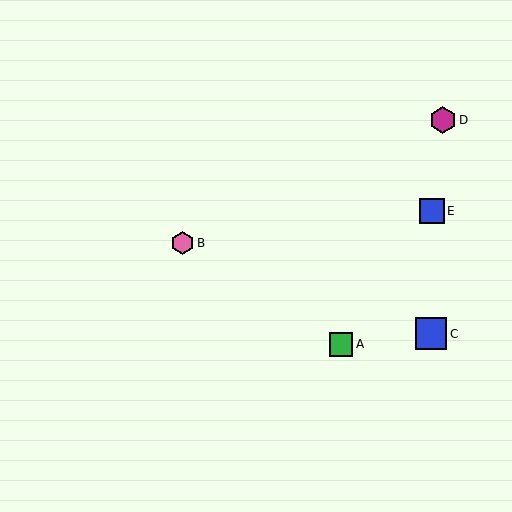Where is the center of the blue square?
The center of the blue square is at (431, 334).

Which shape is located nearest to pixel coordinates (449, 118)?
The magenta hexagon (labeled D) at (443, 120) is nearest to that location.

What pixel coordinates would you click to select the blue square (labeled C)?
Click at (431, 334) to select the blue square C.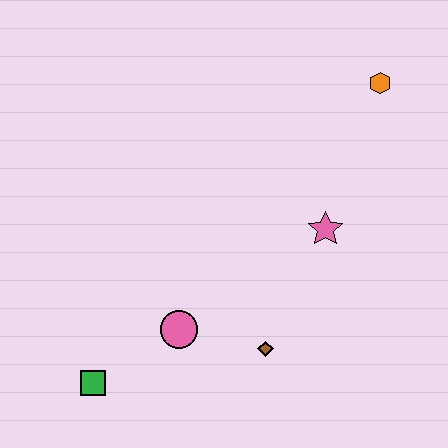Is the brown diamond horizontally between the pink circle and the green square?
No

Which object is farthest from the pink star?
The green square is farthest from the pink star.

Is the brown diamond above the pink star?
No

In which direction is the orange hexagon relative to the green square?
The orange hexagon is above the green square.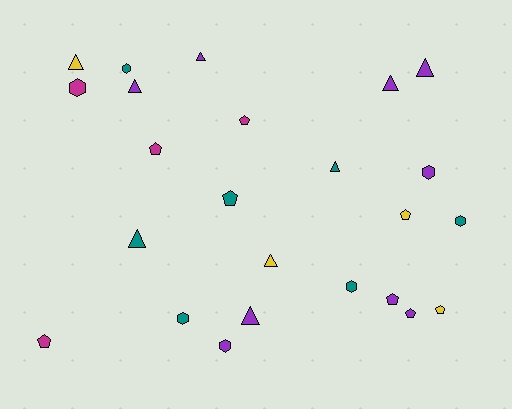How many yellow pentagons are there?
There are 2 yellow pentagons.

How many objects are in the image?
There are 24 objects.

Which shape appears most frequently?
Triangle, with 9 objects.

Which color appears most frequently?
Purple, with 9 objects.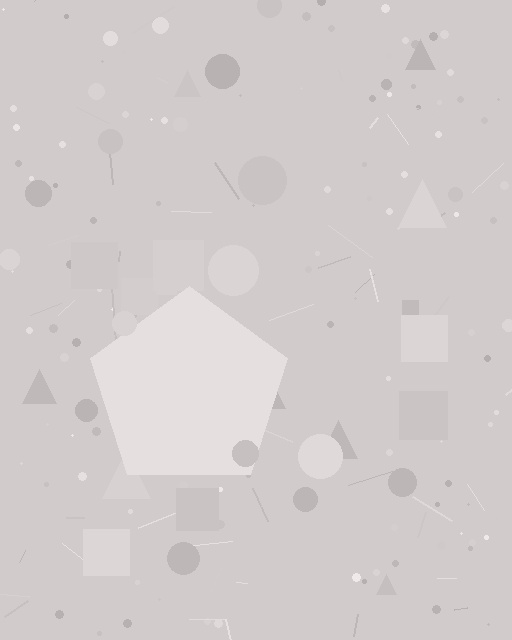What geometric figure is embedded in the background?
A pentagon is embedded in the background.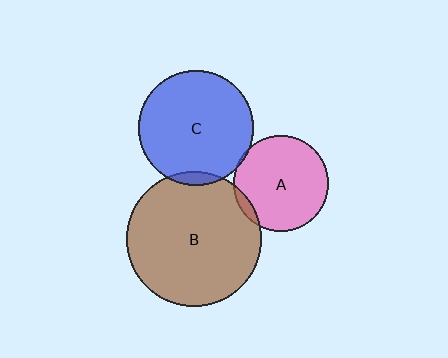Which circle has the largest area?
Circle B (brown).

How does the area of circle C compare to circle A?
Approximately 1.5 times.